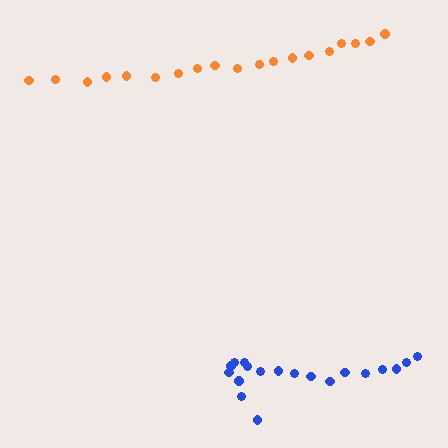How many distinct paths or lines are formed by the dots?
There are 2 distinct paths.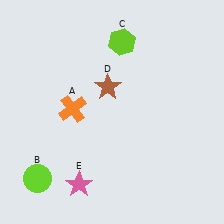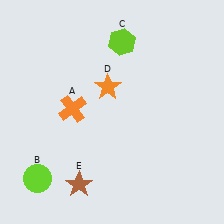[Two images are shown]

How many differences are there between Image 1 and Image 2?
There are 2 differences between the two images.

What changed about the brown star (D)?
In Image 1, D is brown. In Image 2, it changed to orange.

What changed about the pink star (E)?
In Image 1, E is pink. In Image 2, it changed to brown.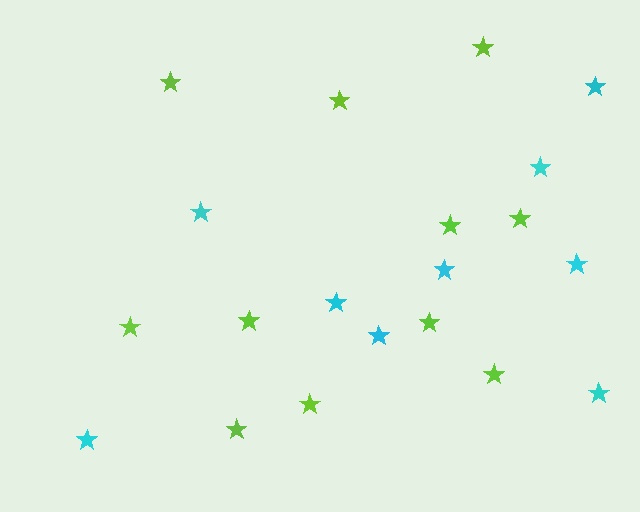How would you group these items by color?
There are 2 groups: one group of lime stars (11) and one group of cyan stars (9).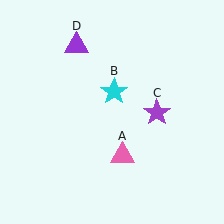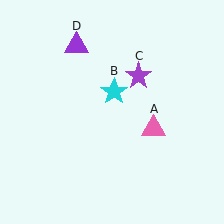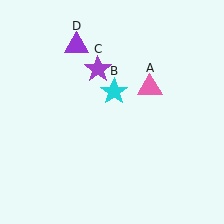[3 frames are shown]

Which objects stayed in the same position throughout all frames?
Cyan star (object B) and purple triangle (object D) remained stationary.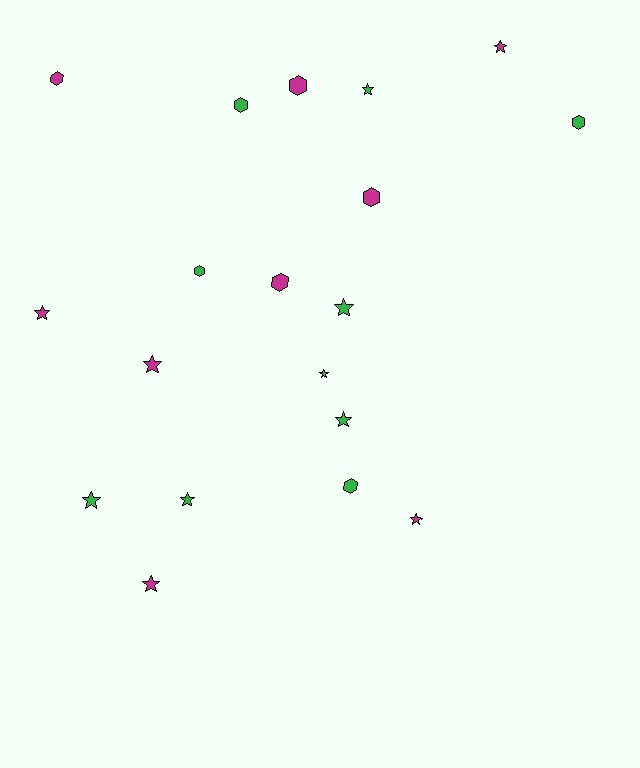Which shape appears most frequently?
Star, with 11 objects.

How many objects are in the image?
There are 19 objects.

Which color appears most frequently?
Green, with 10 objects.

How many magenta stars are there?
There are 5 magenta stars.